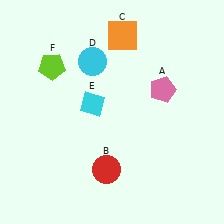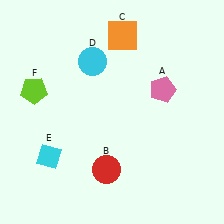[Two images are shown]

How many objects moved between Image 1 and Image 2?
2 objects moved between the two images.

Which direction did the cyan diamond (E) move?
The cyan diamond (E) moved down.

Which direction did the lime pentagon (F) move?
The lime pentagon (F) moved down.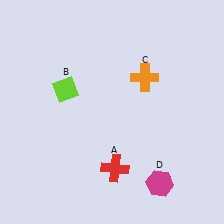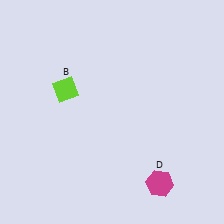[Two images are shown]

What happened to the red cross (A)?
The red cross (A) was removed in Image 2. It was in the bottom-right area of Image 1.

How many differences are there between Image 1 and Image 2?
There are 2 differences between the two images.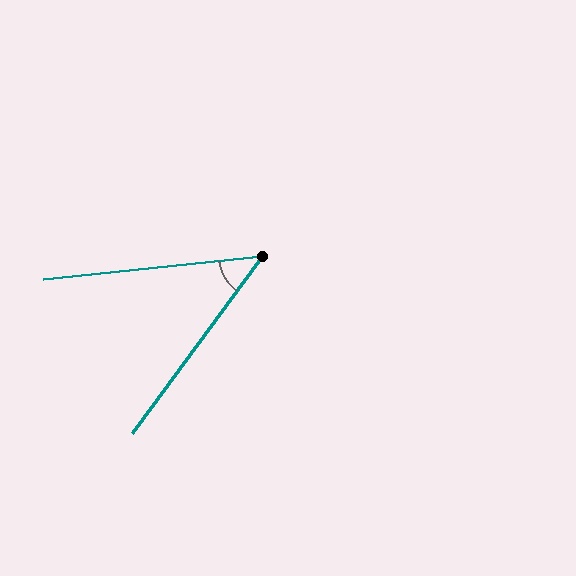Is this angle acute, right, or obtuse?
It is acute.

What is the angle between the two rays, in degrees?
Approximately 48 degrees.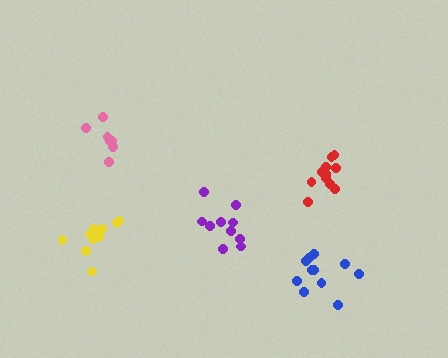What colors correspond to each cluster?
The clusters are colored: yellow, red, blue, pink, purple.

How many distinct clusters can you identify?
There are 5 distinct clusters.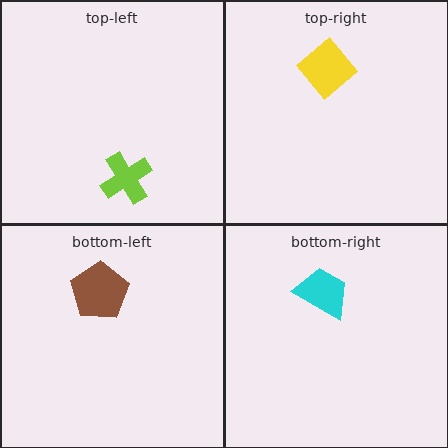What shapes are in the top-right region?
The yellow diamond.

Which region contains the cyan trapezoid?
The bottom-right region.